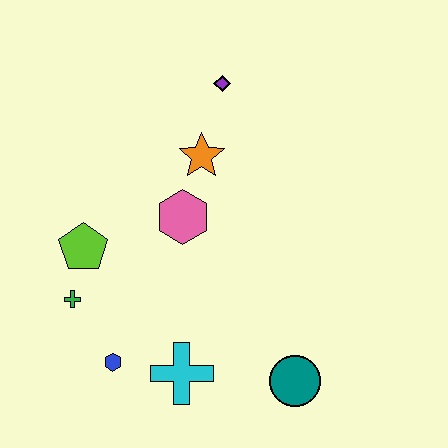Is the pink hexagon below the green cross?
No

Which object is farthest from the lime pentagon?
The teal circle is farthest from the lime pentagon.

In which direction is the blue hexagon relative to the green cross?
The blue hexagon is below the green cross.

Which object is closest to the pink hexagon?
The orange star is closest to the pink hexagon.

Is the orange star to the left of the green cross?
No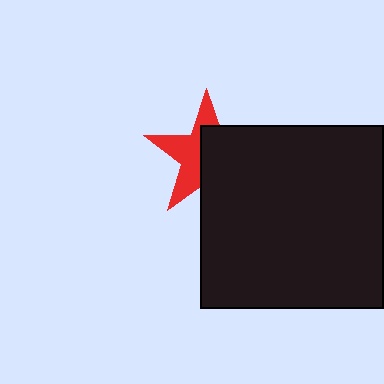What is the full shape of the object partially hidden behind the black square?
The partially hidden object is a red star.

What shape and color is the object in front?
The object in front is a black square.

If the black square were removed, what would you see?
You would see the complete red star.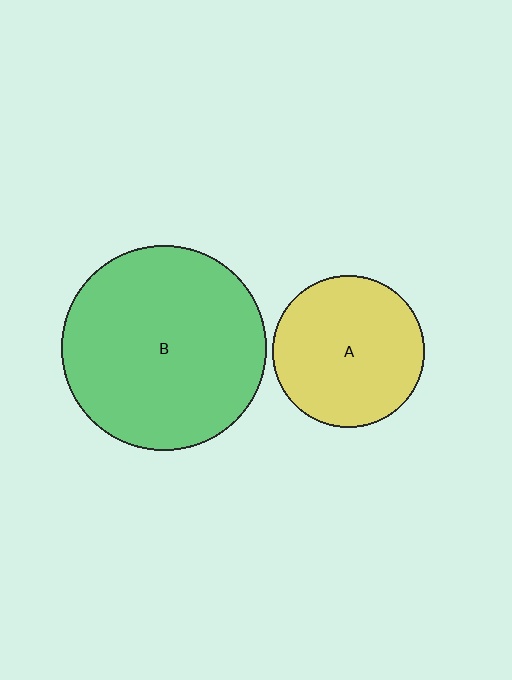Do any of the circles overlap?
No, none of the circles overlap.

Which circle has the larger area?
Circle B (green).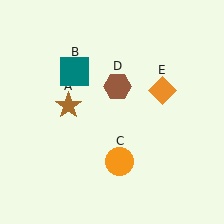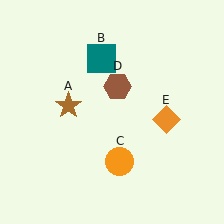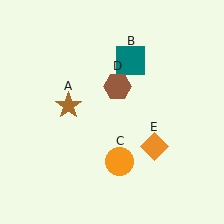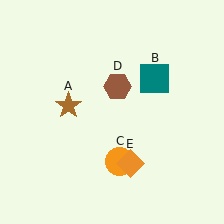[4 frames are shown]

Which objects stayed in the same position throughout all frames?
Brown star (object A) and orange circle (object C) and brown hexagon (object D) remained stationary.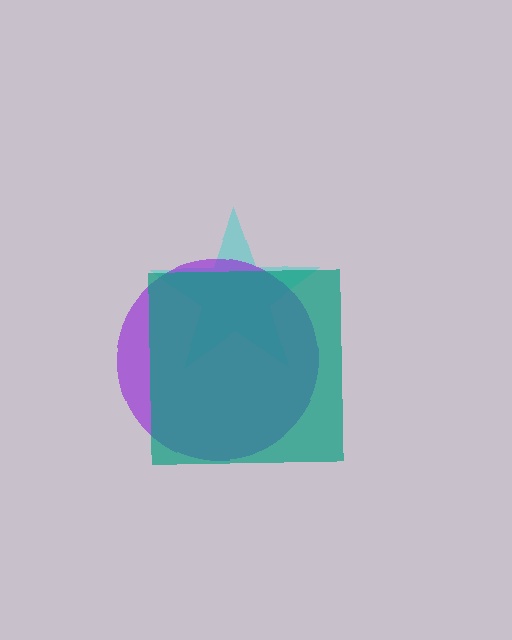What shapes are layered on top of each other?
The layered shapes are: a cyan star, a purple circle, a teal square.